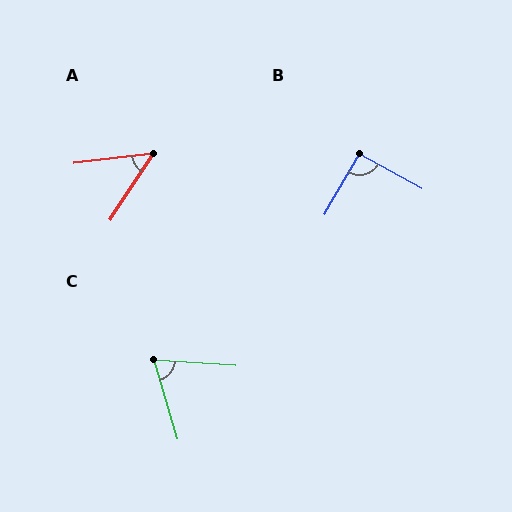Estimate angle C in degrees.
Approximately 70 degrees.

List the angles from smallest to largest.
A (50°), C (70°), B (92°).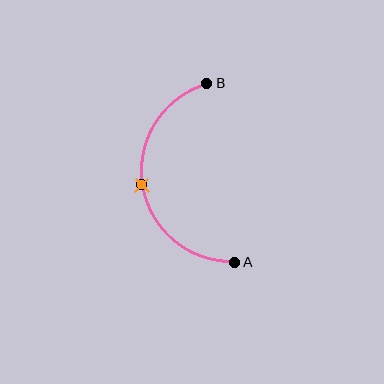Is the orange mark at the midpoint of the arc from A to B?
Yes. The orange mark lies on the arc at equal arc-length from both A and B — it is the arc midpoint.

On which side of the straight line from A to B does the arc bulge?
The arc bulges to the left of the straight line connecting A and B.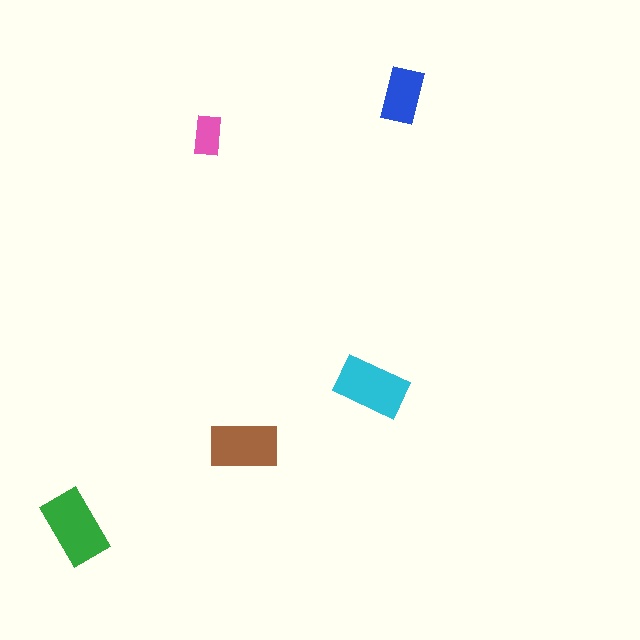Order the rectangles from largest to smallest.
the green one, the cyan one, the brown one, the blue one, the pink one.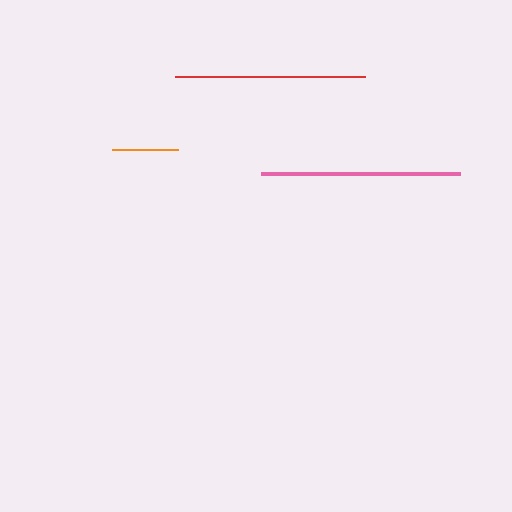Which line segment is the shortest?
The orange line is the shortest at approximately 65 pixels.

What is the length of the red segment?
The red segment is approximately 190 pixels long.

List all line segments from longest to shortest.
From longest to shortest: pink, red, orange.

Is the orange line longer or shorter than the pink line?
The pink line is longer than the orange line.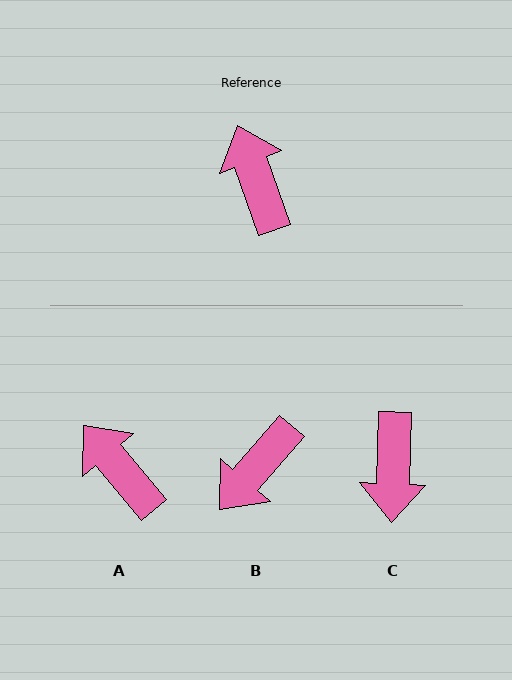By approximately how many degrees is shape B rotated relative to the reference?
Approximately 119 degrees counter-clockwise.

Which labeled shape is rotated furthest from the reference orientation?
C, about 158 degrees away.